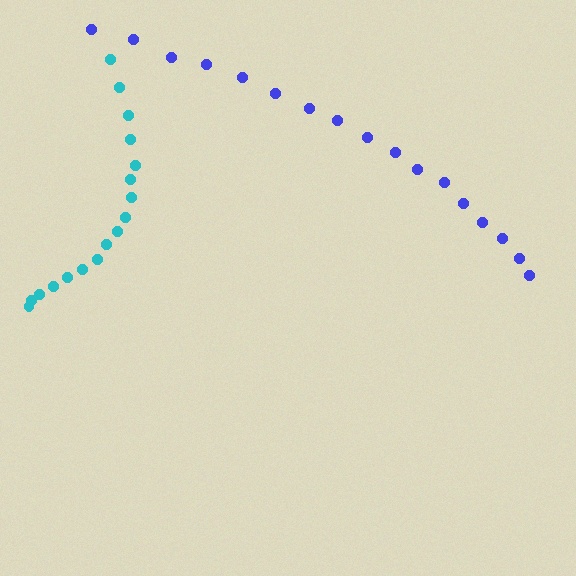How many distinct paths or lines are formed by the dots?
There are 2 distinct paths.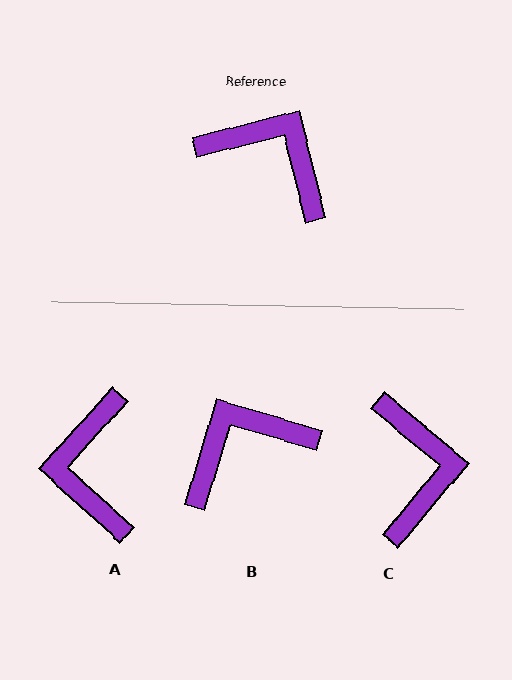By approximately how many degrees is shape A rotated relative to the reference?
Approximately 124 degrees counter-clockwise.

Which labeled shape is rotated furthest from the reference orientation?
A, about 124 degrees away.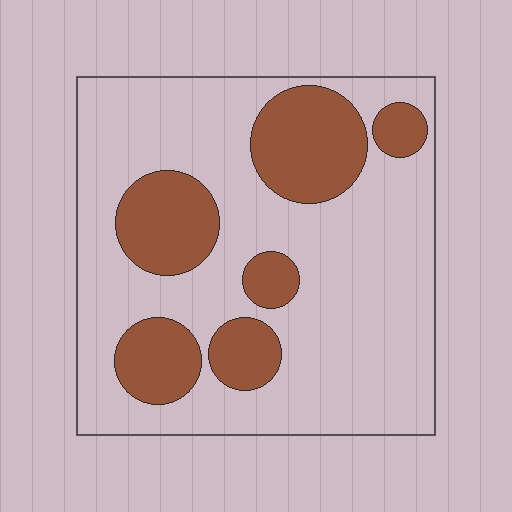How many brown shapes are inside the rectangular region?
6.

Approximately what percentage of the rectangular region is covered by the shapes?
Approximately 25%.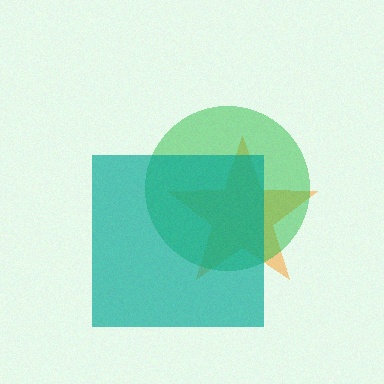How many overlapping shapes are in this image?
There are 3 overlapping shapes in the image.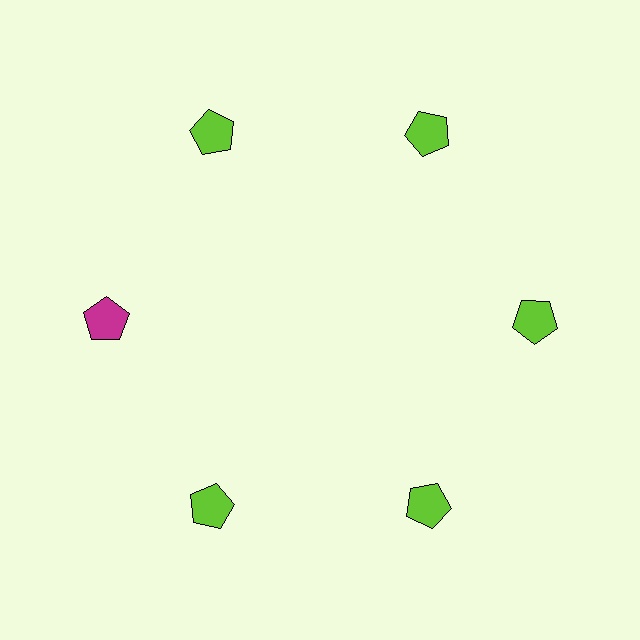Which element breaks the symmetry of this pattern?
The magenta pentagon at roughly the 9 o'clock position breaks the symmetry. All other shapes are lime pentagons.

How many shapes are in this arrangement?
There are 6 shapes arranged in a ring pattern.